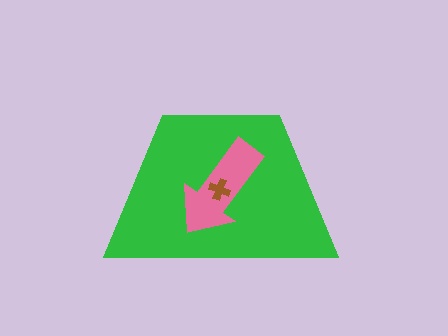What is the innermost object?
The brown cross.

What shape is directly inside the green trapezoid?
The pink arrow.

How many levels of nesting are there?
3.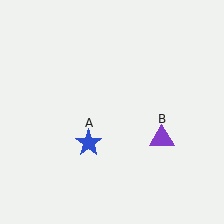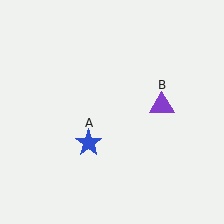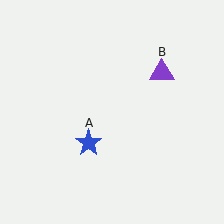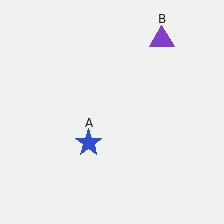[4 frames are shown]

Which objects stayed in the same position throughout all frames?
Blue star (object A) remained stationary.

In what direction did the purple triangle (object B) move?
The purple triangle (object B) moved up.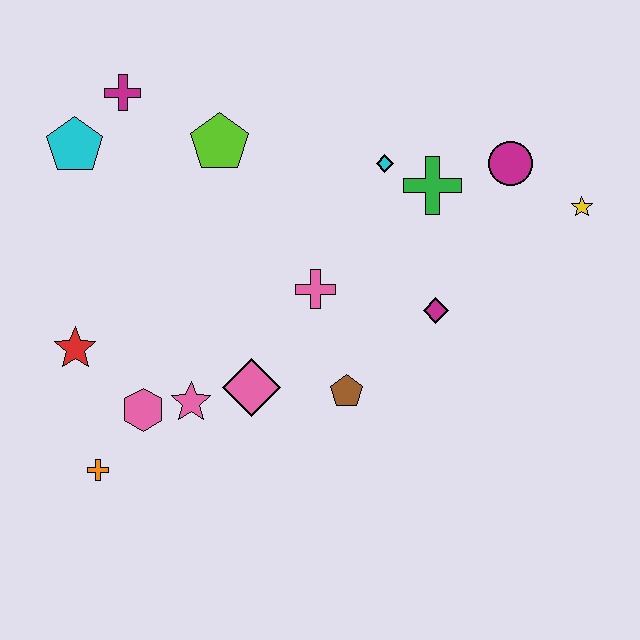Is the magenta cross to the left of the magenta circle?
Yes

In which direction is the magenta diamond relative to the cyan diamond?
The magenta diamond is below the cyan diamond.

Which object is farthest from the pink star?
The yellow star is farthest from the pink star.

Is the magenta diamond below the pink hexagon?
No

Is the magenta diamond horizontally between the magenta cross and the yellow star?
Yes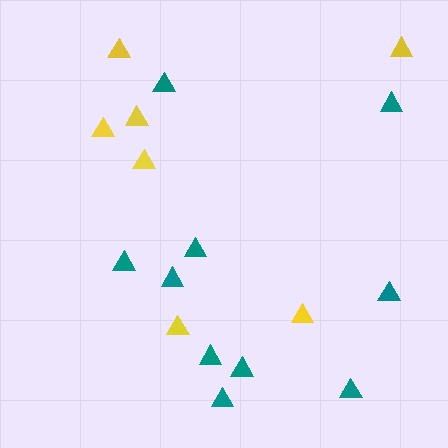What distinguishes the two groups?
There are 2 groups: one group of yellow triangles (7) and one group of teal triangles (10).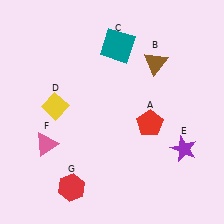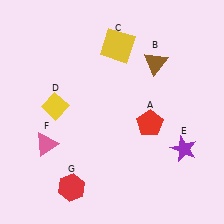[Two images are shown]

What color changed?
The square (C) changed from teal in Image 1 to yellow in Image 2.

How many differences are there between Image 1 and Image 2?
There is 1 difference between the two images.